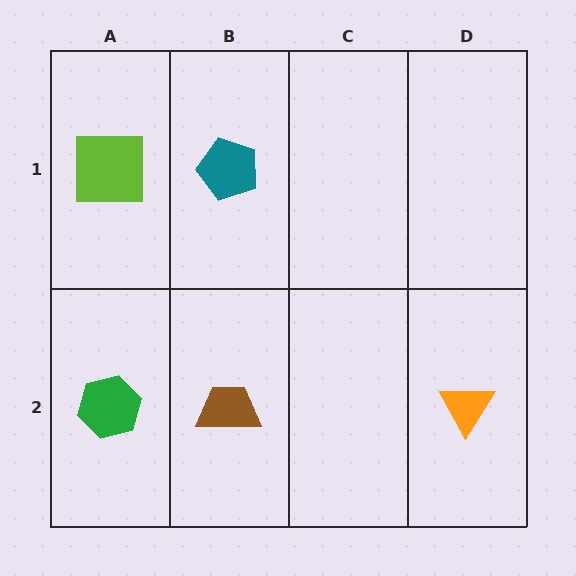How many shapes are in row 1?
2 shapes.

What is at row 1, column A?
A lime square.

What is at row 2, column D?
An orange triangle.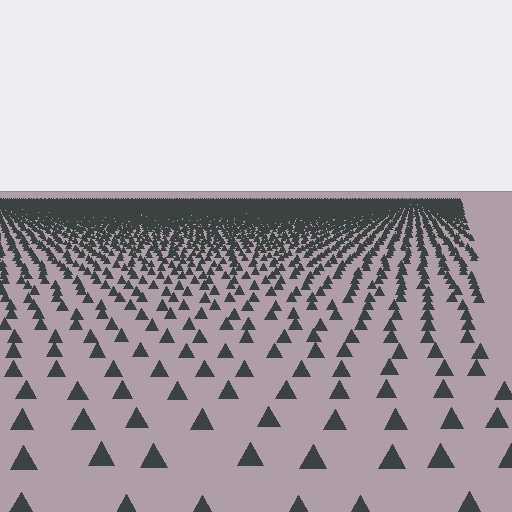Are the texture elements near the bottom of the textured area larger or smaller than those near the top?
Larger. Near the bottom, elements are closer to the viewer and appear at a bigger on-screen size.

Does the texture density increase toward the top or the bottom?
Density increases toward the top.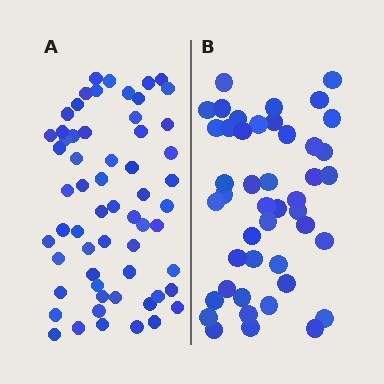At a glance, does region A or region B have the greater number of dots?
Region A (the left region) has more dots.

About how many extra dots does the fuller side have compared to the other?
Region A has approximately 15 more dots than region B.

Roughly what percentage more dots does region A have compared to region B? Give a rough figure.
About 35% more.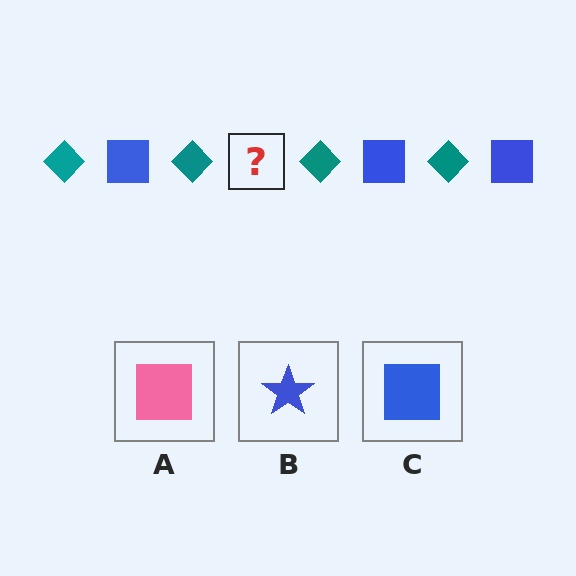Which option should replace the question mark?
Option C.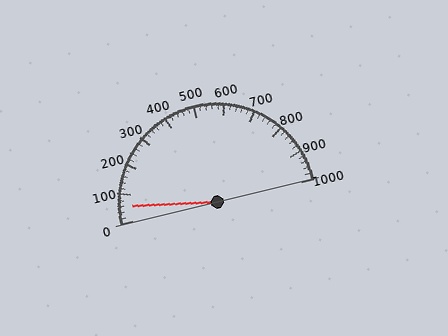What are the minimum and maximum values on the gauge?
The gauge ranges from 0 to 1000.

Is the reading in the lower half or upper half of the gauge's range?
The reading is in the lower half of the range (0 to 1000).